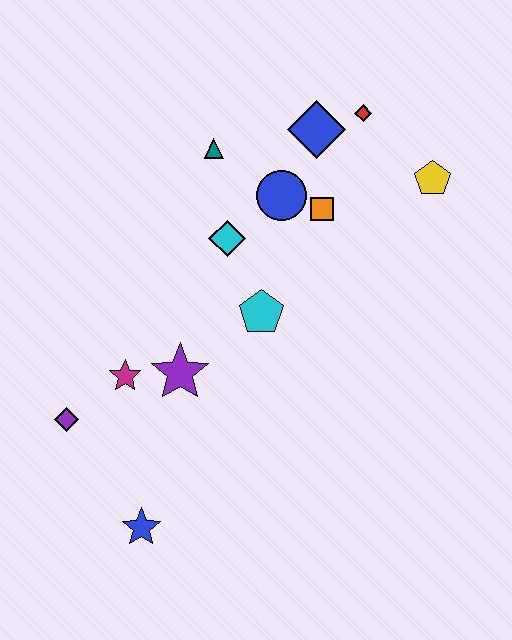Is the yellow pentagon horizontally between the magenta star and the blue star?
No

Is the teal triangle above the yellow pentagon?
Yes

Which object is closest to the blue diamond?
The red diamond is closest to the blue diamond.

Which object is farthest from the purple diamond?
The yellow pentagon is farthest from the purple diamond.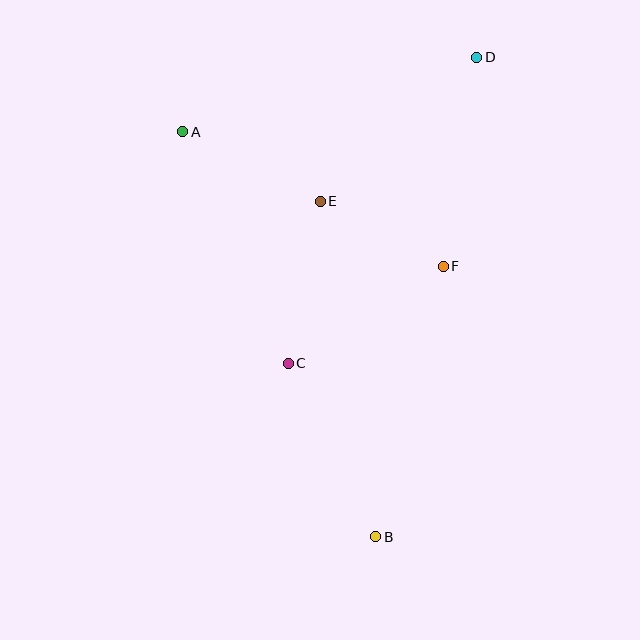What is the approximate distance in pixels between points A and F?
The distance between A and F is approximately 293 pixels.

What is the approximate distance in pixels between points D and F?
The distance between D and F is approximately 211 pixels.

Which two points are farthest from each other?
Points B and D are farthest from each other.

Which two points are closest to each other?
Points E and F are closest to each other.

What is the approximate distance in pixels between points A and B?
The distance between A and B is approximately 449 pixels.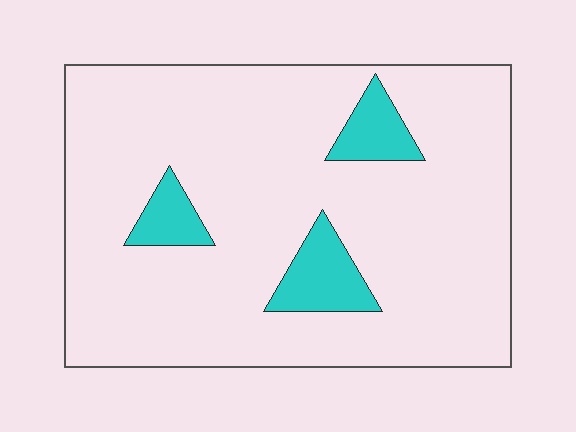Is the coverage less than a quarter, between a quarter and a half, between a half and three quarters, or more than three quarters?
Less than a quarter.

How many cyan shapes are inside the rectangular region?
3.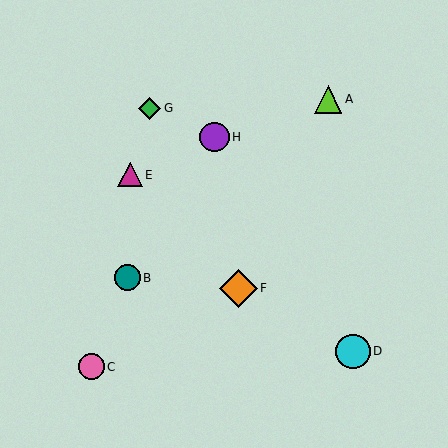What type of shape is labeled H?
Shape H is a purple circle.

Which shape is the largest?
The orange diamond (labeled F) is the largest.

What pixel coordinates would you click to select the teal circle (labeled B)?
Click at (127, 278) to select the teal circle B.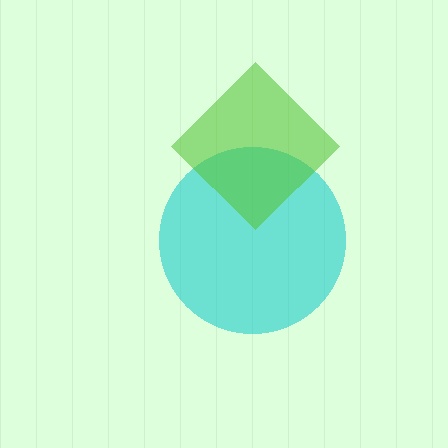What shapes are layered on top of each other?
The layered shapes are: a cyan circle, a lime diamond.